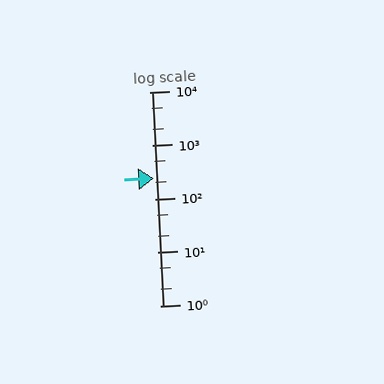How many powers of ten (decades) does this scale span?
The scale spans 4 decades, from 1 to 10000.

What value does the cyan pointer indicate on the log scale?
The pointer indicates approximately 240.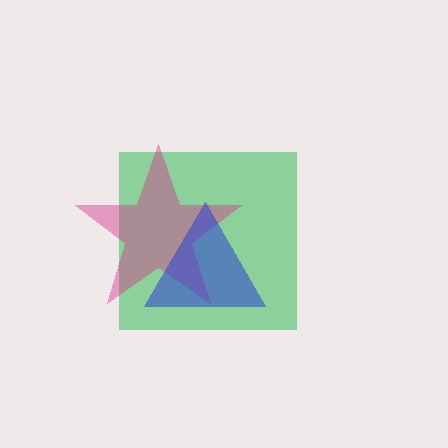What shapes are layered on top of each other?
The layered shapes are: a green square, a magenta star, a blue triangle.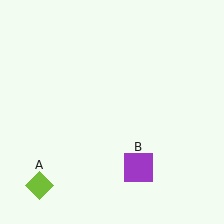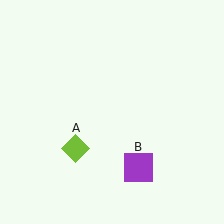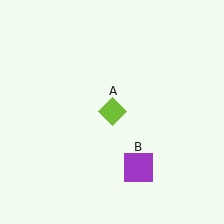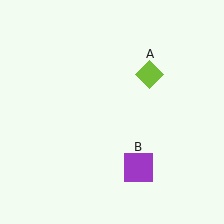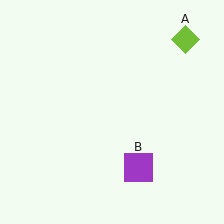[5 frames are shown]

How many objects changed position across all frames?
1 object changed position: lime diamond (object A).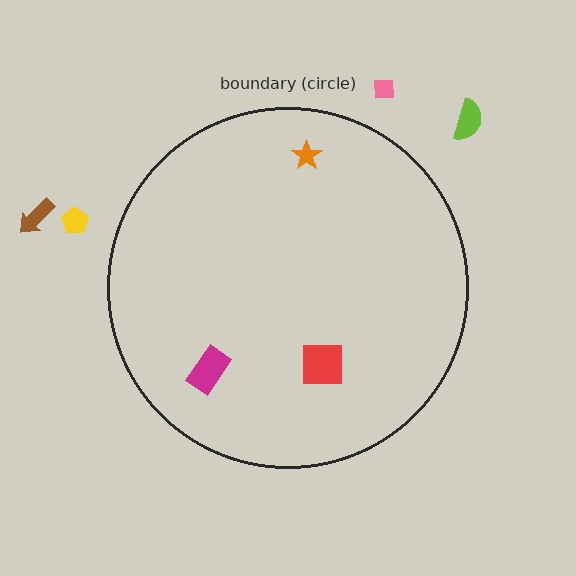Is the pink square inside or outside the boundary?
Outside.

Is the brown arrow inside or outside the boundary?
Outside.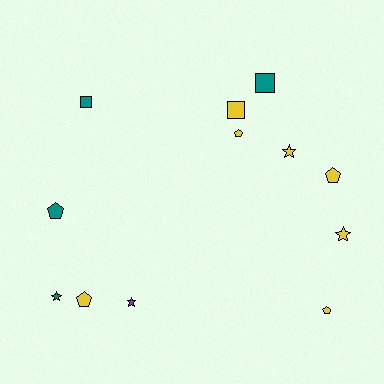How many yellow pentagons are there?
There are 4 yellow pentagons.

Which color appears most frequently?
Yellow, with 7 objects.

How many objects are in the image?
There are 12 objects.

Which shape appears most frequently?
Pentagon, with 5 objects.